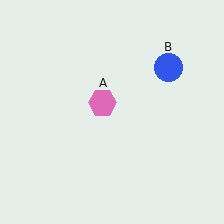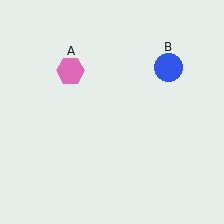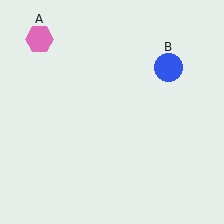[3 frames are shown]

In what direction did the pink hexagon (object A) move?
The pink hexagon (object A) moved up and to the left.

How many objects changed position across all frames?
1 object changed position: pink hexagon (object A).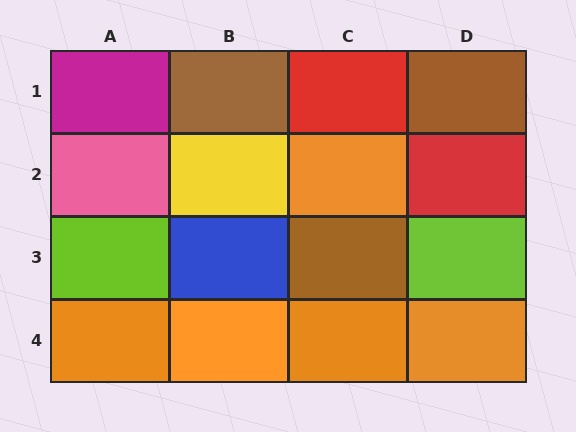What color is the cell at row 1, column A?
Magenta.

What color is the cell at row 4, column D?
Orange.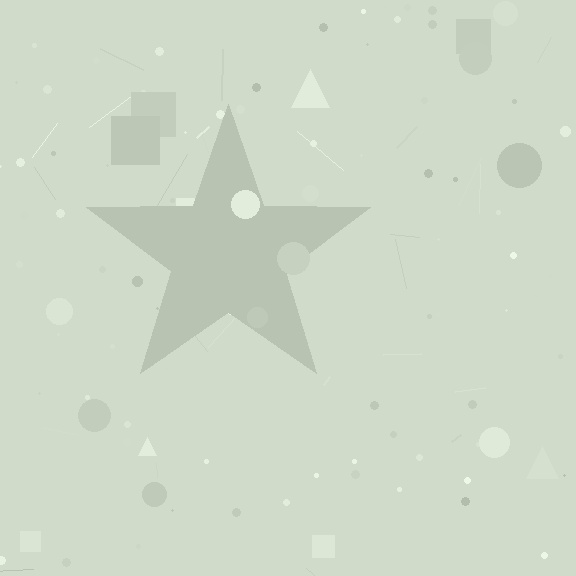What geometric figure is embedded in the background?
A star is embedded in the background.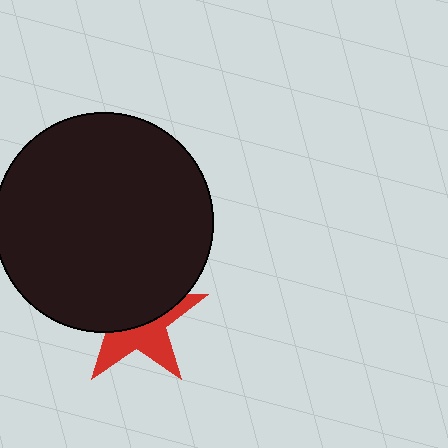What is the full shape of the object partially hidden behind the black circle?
The partially hidden object is a red star.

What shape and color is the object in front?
The object in front is a black circle.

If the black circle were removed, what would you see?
You would see the complete red star.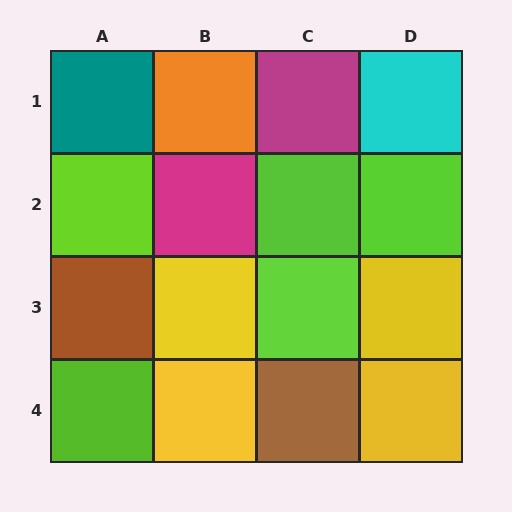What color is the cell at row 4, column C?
Brown.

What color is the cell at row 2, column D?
Lime.